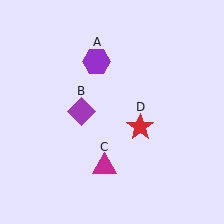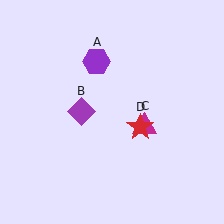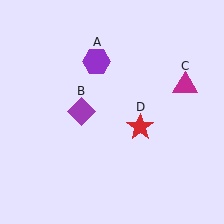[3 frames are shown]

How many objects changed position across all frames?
1 object changed position: magenta triangle (object C).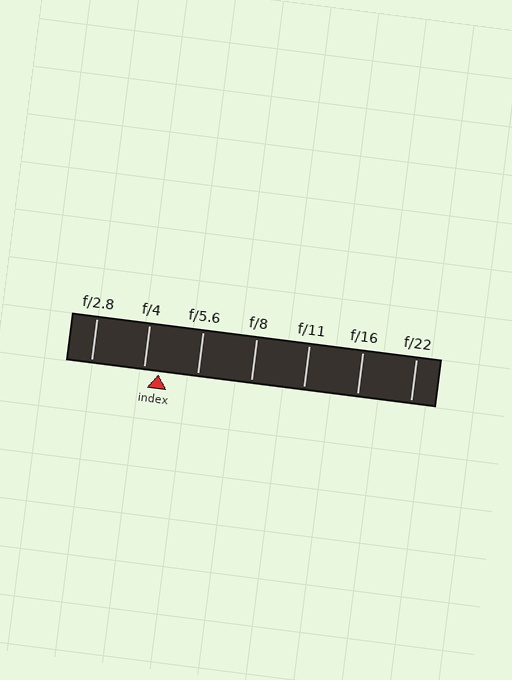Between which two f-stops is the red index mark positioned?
The index mark is between f/4 and f/5.6.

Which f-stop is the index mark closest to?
The index mark is closest to f/4.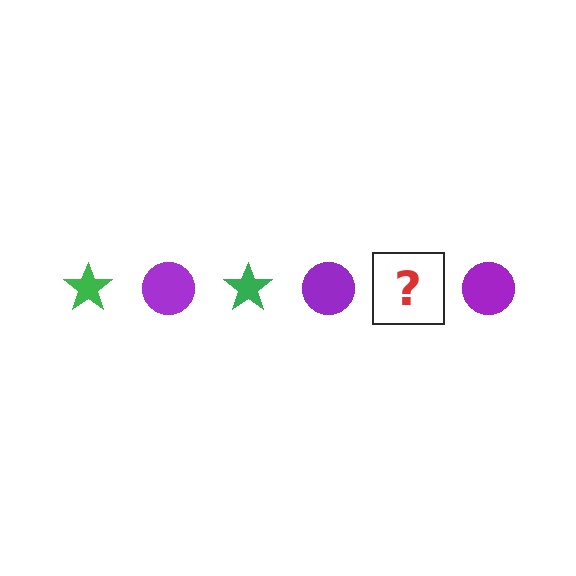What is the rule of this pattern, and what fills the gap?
The rule is that the pattern alternates between green star and purple circle. The gap should be filled with a green star.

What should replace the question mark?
The question mark should be replaced with a green star.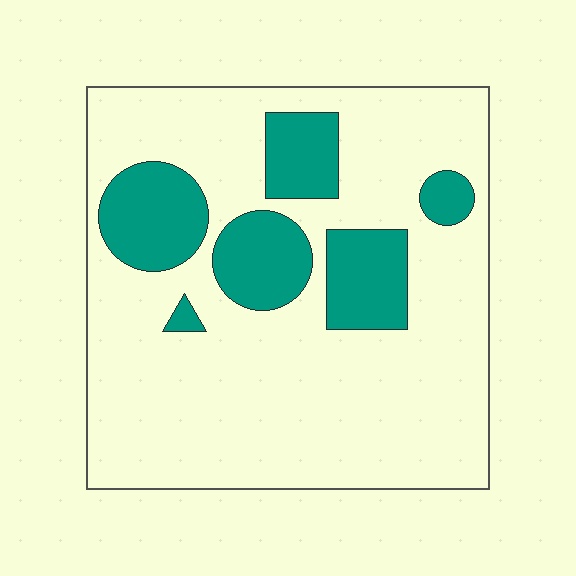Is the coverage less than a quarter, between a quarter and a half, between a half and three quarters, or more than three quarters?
Less than a quarter.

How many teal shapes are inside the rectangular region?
6.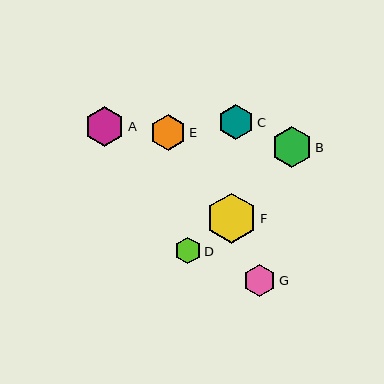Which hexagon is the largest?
Hexagon F is the largest with a size of approximately 50 pixels.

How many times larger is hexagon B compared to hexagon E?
Hexagon B is approximately 1.2 times the size of hexagon E.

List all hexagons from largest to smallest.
From largest to smallest: F, B, A, E, C, G, D.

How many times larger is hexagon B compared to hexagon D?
Hexagon B is approximately 1.6 times the size of hexagon D.